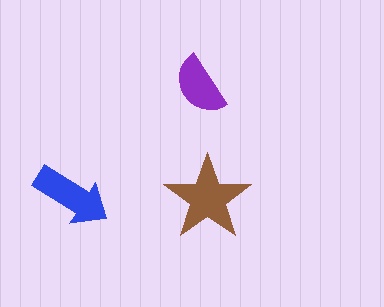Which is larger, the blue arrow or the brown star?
The brown star.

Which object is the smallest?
The purple semicircle.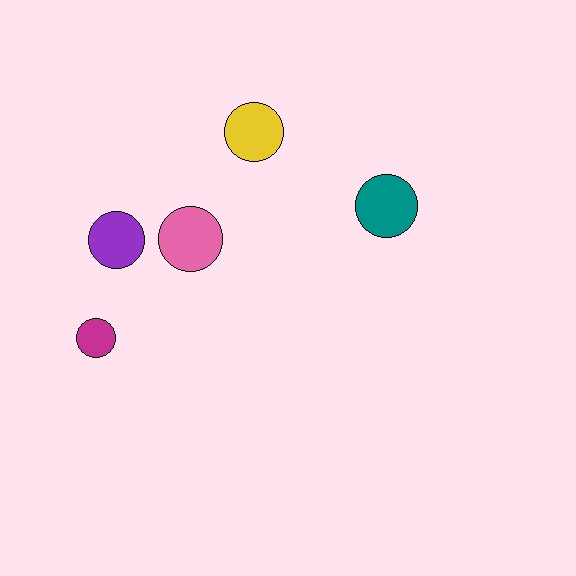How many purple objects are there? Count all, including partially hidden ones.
There is 1 purple object.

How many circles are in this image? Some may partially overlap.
There are 5 circles.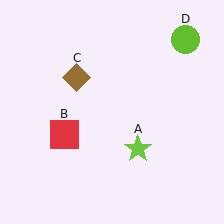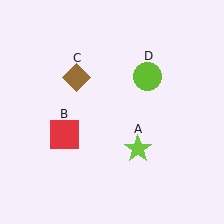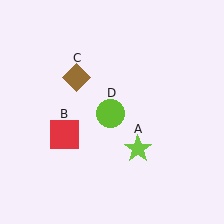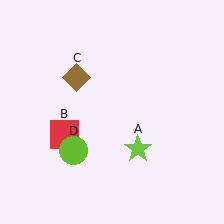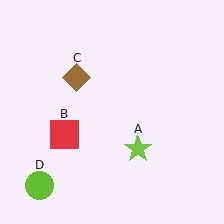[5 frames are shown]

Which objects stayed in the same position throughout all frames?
Lime star (object A) and red square (object B) and brown diamond (object C) remained stationary.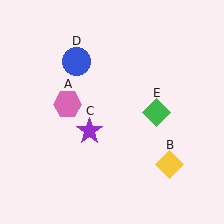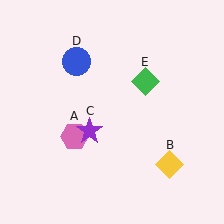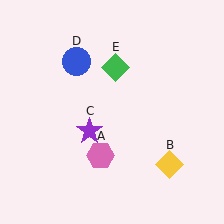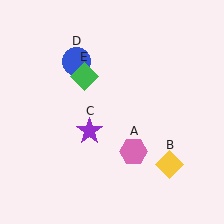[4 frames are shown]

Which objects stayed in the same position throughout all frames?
Yellow diamond (object B) and purple star (object C) and blue circle (object D) remained stationary.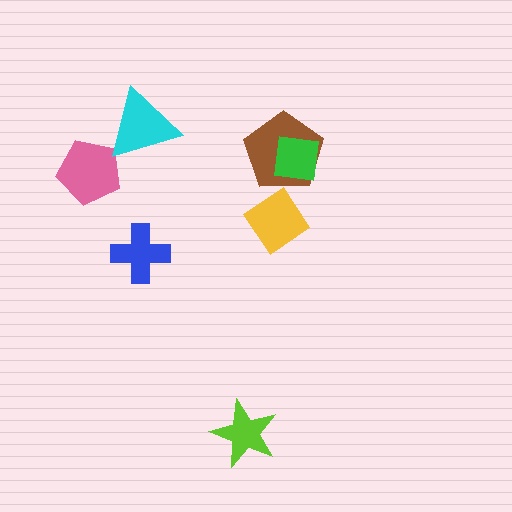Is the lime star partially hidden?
No, no other shape covers it.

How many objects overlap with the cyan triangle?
0 objects overlap with the cyan triangle.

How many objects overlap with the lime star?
0 objects overlap with the lime star.